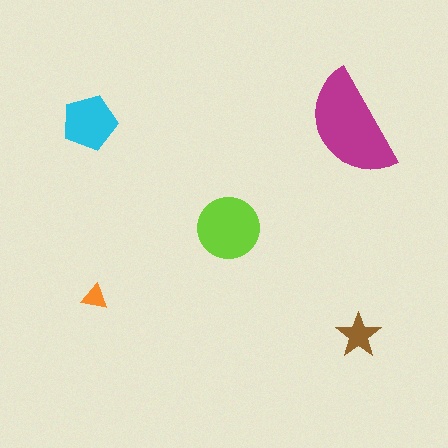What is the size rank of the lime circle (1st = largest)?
2nd.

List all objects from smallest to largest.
The orange triangle, the brown star, the cyan pentagon, the lime circle, the magenta semicircle.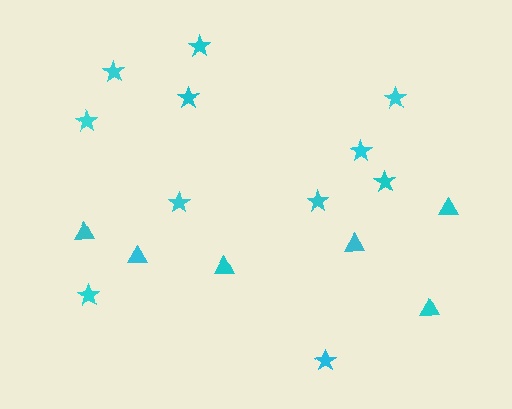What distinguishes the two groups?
There are 2 groups: one group of triangles (6) and one group of stars (11).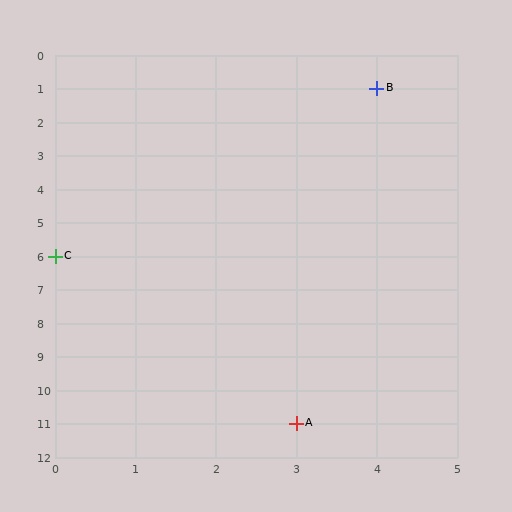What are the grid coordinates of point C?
Point C is at grid coordinates (0, 6).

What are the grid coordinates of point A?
Point A is at grid coordinates (3, 11).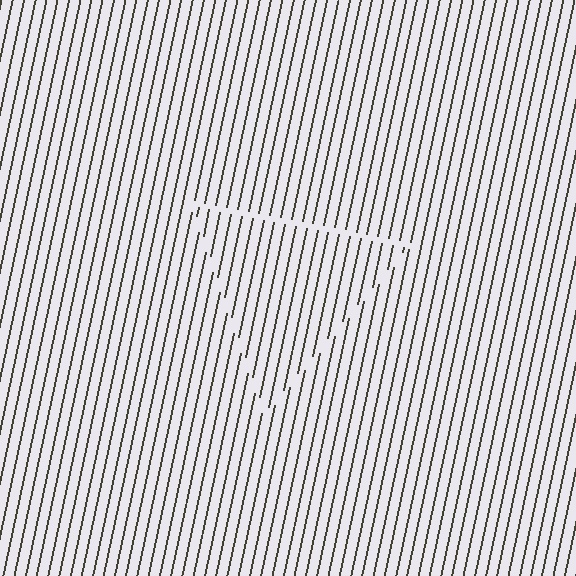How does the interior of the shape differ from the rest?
The interior of the shape contains the same grating, shifted by half a period — the contour is defined by the phase discontinuity where line-ends from the inner and outer gratings abut.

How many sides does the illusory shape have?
3 sides — the line-ends trace a triangle.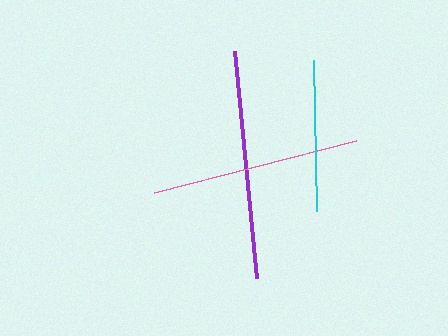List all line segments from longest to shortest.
From longest to shortest: purple, pink, cyan.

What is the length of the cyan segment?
The cyan segment is approximately 151 pixels long.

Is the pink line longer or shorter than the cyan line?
The pink line is longer than the cyan line.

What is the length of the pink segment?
The pink segment is approximately 208 pixels long.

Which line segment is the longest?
The purple line is the longest at approximately 228 pixels.